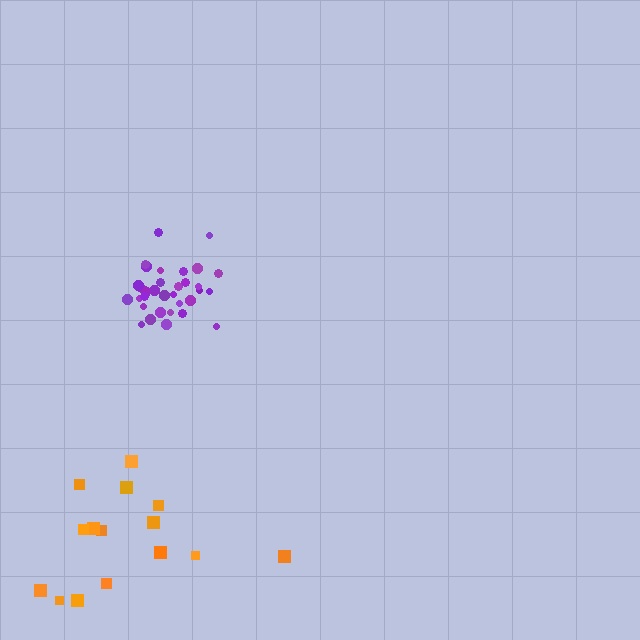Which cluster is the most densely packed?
Purple.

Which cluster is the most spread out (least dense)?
Orange.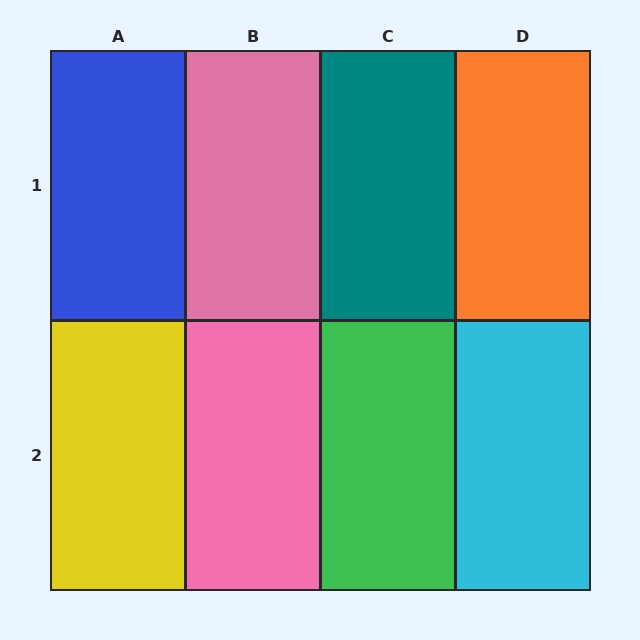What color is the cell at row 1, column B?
Pink.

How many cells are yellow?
1 cell is yellow.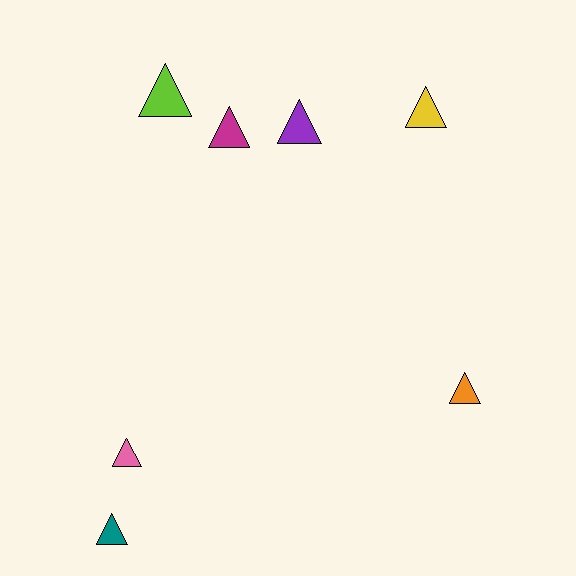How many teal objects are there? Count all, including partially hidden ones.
There is 1 teal object.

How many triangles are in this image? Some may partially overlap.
There are 7 triangles.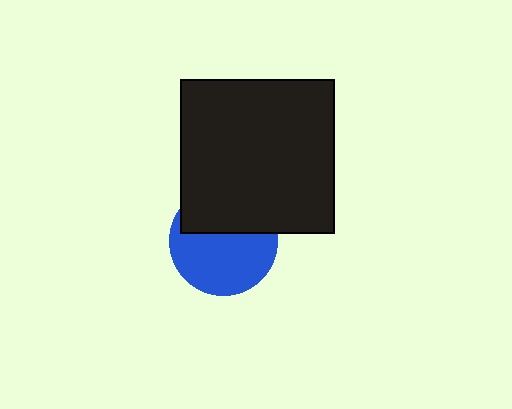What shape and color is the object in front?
The object in front is a black square.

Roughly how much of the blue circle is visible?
About half of it is visible (roughly 60%).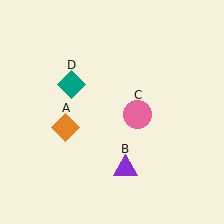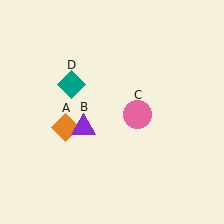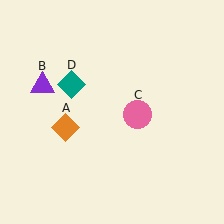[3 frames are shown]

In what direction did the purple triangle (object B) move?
The purple triangle (object B) moved up and to the left.